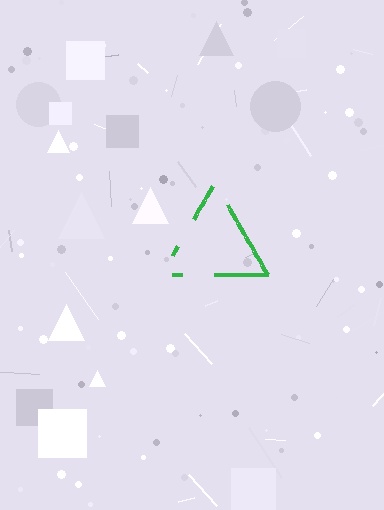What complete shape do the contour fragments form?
The contour fragments form a triangle.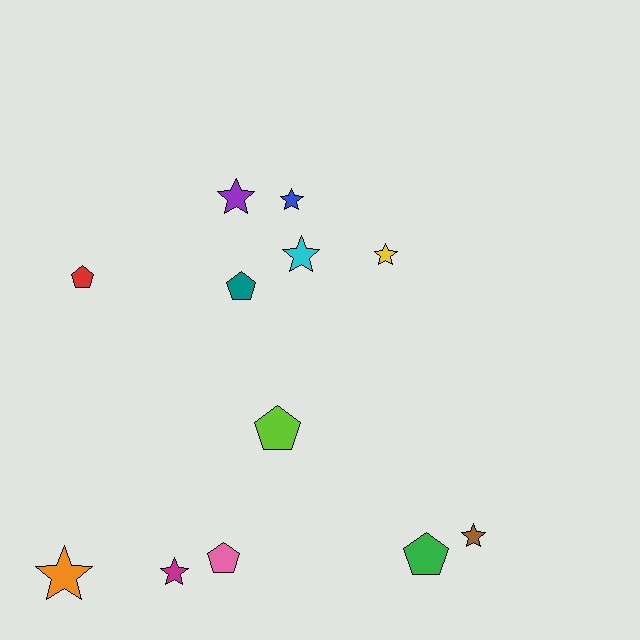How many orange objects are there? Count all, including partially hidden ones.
There is 1 orange object.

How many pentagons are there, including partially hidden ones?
There are 5 pentagons.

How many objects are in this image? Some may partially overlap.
There are 12 objects.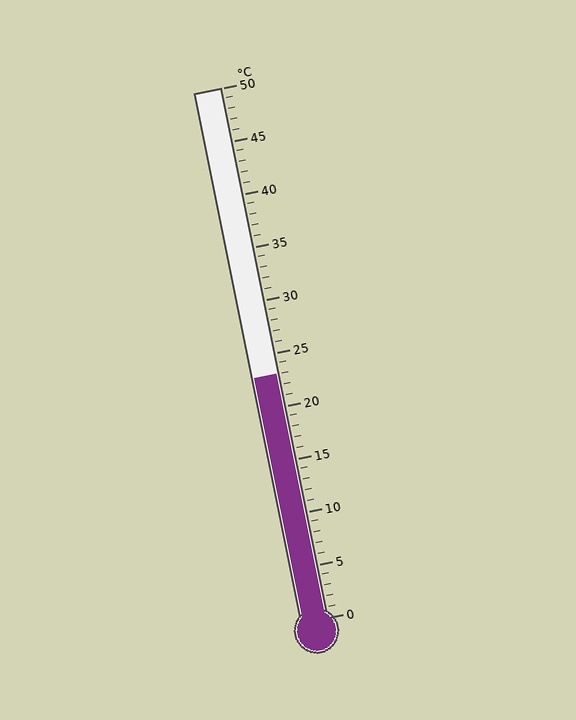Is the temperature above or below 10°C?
The temperature is above 10°C.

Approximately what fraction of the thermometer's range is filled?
The thermometer is filled to approximately 45% of its range.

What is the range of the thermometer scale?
The thermometer scale ranges from 0°C to 50°C.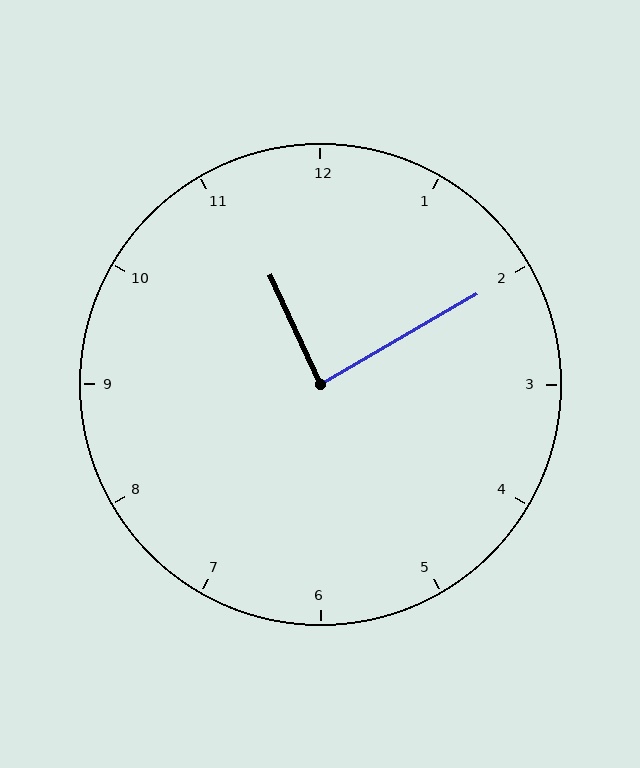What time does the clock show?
11:10.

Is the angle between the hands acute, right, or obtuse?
It is right.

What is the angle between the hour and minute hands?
Approximately 85 degrees.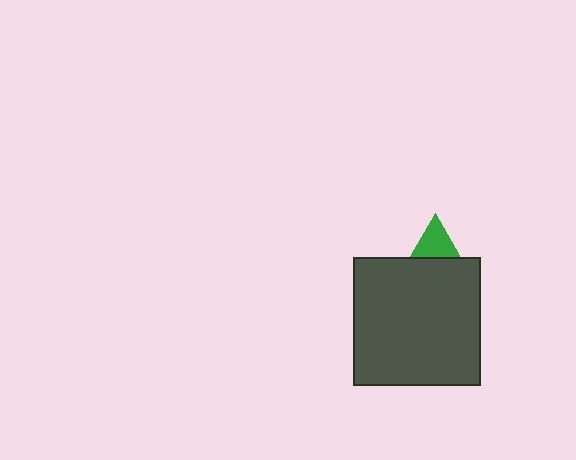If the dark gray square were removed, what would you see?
You would see the complete green triangle.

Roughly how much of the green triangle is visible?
A small part of it is visible (roughly 31%).